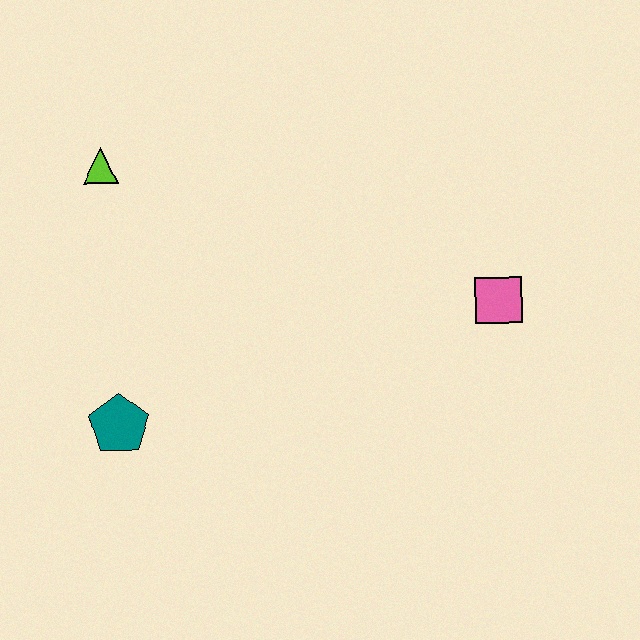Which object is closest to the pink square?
The teal pentagon is closest to the pink square.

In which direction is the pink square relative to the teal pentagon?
The pink square is to the right of the teal pentagon.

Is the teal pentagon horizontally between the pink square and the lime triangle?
Yes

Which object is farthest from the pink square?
The lime triangle is farthest from the pink square.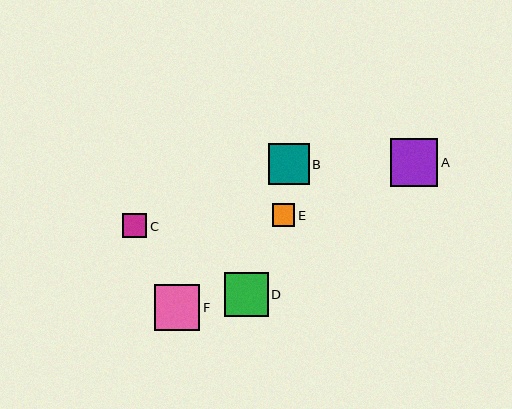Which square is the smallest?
Square E is the smallest with a size of approximately 23 pixels.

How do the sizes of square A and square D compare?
Square A and square D are approximately the same size.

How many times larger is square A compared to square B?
Square A is approximately 1.2 times the size of square B.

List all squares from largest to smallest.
From largest to smallest: A, F, D, B, C, E.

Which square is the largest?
Square A is the largest with a size of approximately 48 pixels.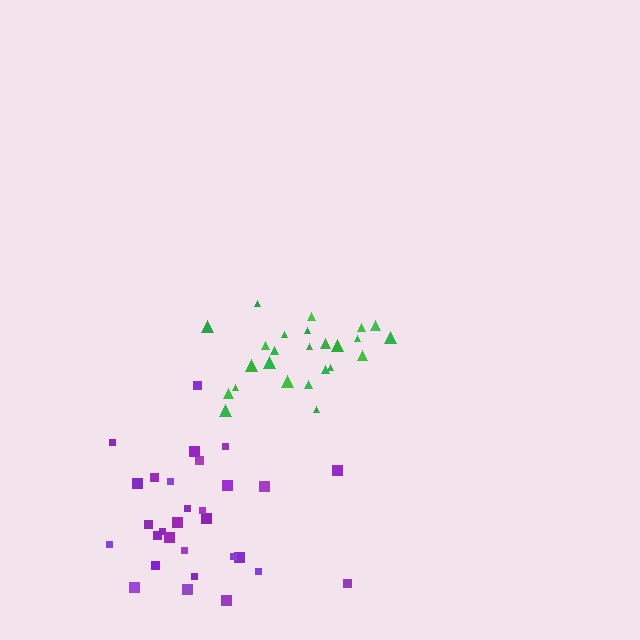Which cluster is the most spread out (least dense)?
Purple.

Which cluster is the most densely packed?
Green.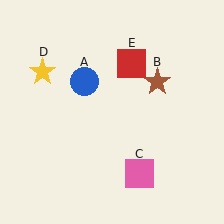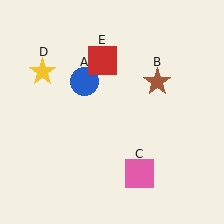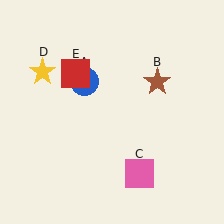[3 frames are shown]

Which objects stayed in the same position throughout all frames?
Blue circle (object A) and brown star (object B) and pink square (object C) and yellow star (object D) remained stationary.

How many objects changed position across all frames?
1 object changed position: red square (object E).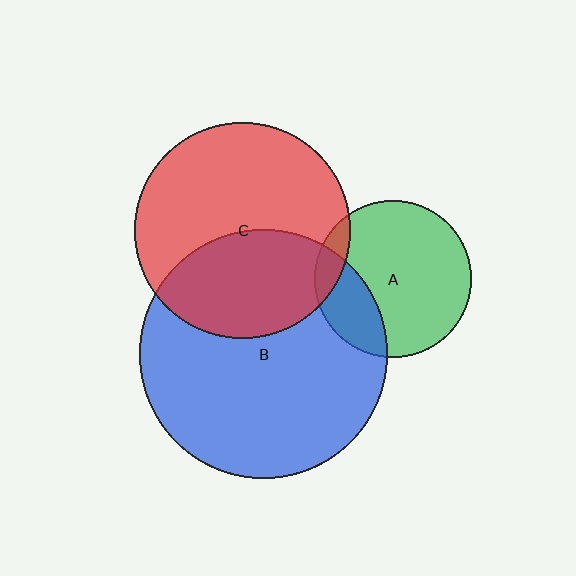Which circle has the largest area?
Circle B (blue).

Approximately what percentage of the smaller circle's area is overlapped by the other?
Approximately 25%.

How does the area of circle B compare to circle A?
Approximately 2.5 times.